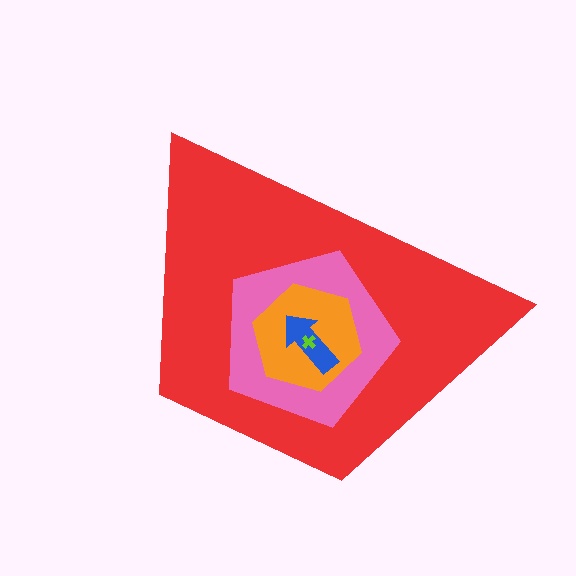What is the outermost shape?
The red trapezoid.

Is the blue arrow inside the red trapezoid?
Yes.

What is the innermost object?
The lime cross.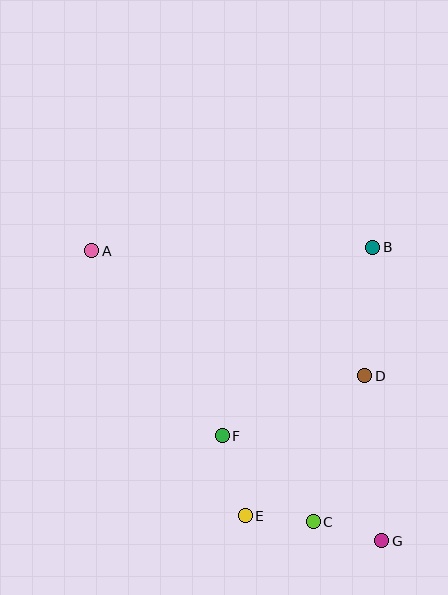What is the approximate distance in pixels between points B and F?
The distance between B and F is approximately 241 pixels.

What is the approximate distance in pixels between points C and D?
The distance between C and D is approximately 155 pixels.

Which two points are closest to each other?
Points C and E are closest to each other.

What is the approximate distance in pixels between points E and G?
The distance between E and G is approximately 139 pixels.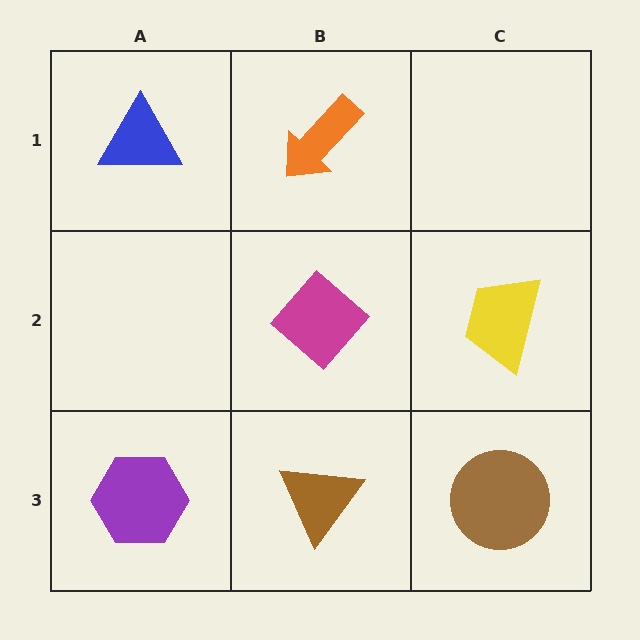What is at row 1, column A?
A blue triangle.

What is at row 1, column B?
An orange arrow.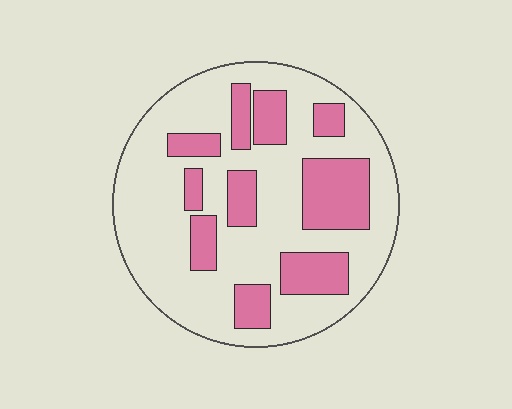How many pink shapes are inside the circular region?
10.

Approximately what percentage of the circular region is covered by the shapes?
Approximately 30%.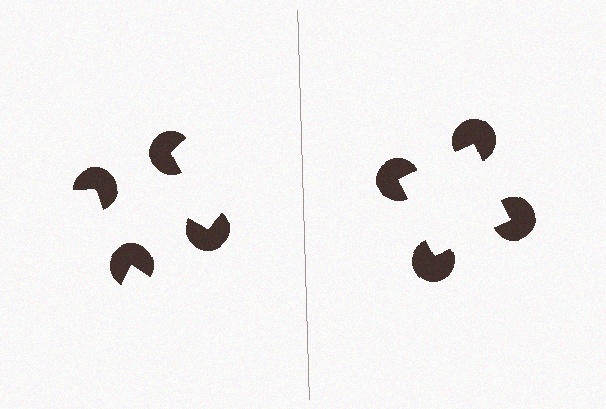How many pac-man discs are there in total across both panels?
8 — 4 on each side.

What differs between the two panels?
The pac-man discs are positioned identically on both sides; only the wedge orientations differ. On the right they align to a square; on the left they are misaligned.